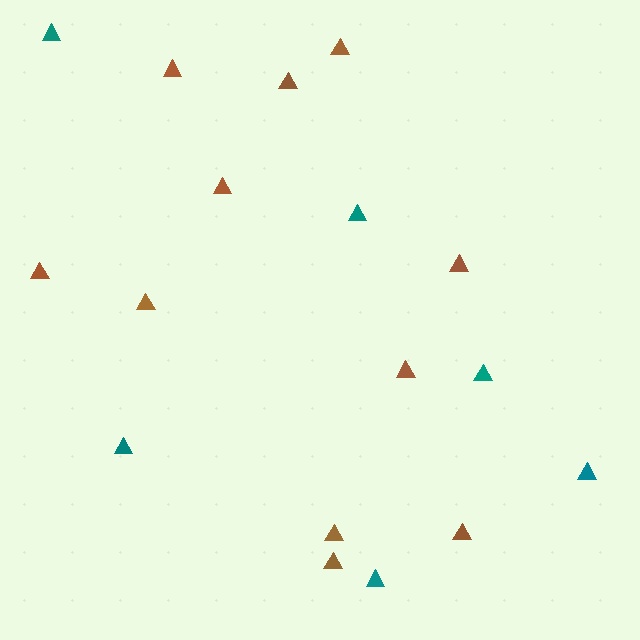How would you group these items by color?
There are 2 groups: one group of brown triangles (11) and one group of teal triangles (6).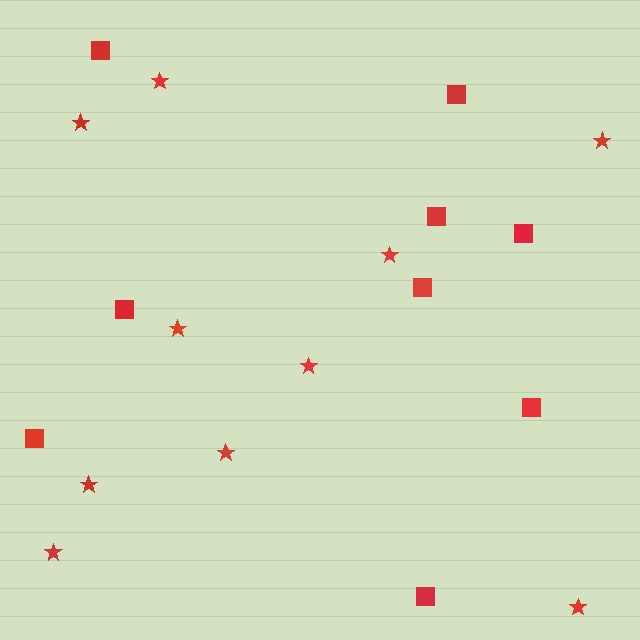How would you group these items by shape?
There are 2 groups: one group of squares (9) and one group of stars (10).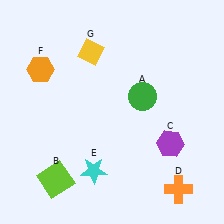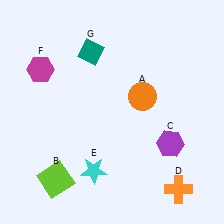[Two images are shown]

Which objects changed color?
A changed from green to orange. F changed from orange to magenta. G changed from yellow to teal.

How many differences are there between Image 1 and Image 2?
There are 3 differences between the two images.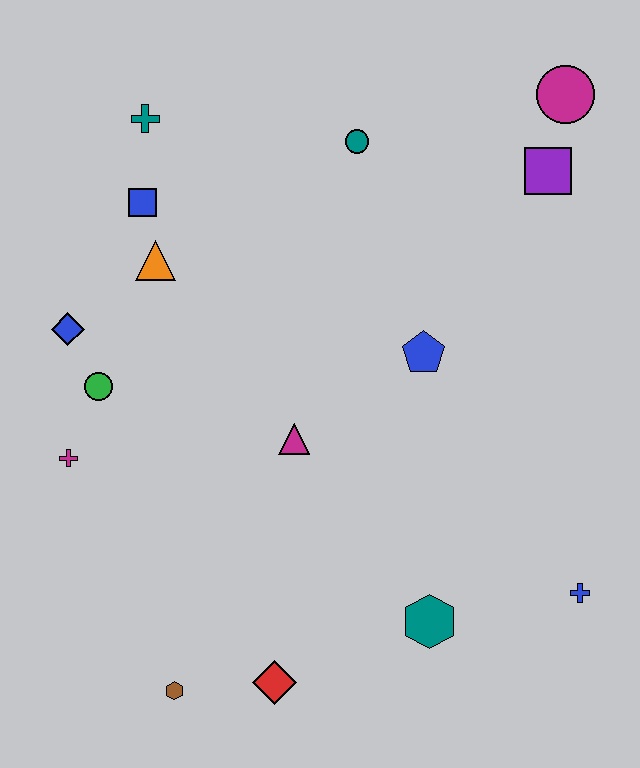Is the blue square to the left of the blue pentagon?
Yes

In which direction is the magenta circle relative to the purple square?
The magenta circle is above the purple square.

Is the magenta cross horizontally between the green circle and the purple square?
No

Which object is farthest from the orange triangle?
The blue cross is farthest from the orange triangle.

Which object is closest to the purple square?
The magenta circle is closest to the purple square.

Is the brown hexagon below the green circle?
Yes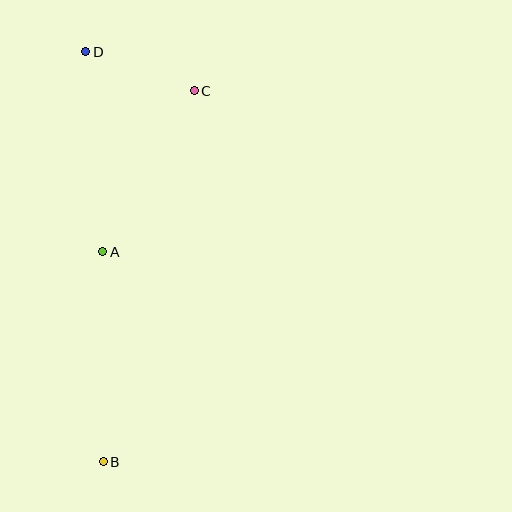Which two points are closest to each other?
Points C and D are closest to each other.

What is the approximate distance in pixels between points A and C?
The distance between A and C is approximately 185 pixels.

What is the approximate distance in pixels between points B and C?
The distance between B and C is approximately 382 pixels.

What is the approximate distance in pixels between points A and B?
The distance between A and B is approximately 210 pixels.